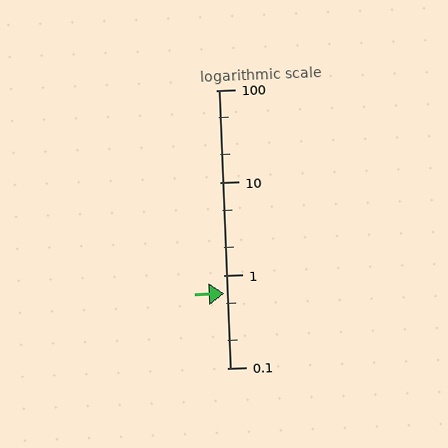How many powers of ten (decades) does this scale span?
The scale spans 3 decades, from 0.1 to 100.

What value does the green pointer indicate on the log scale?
The pointer indicates approximately 0.64.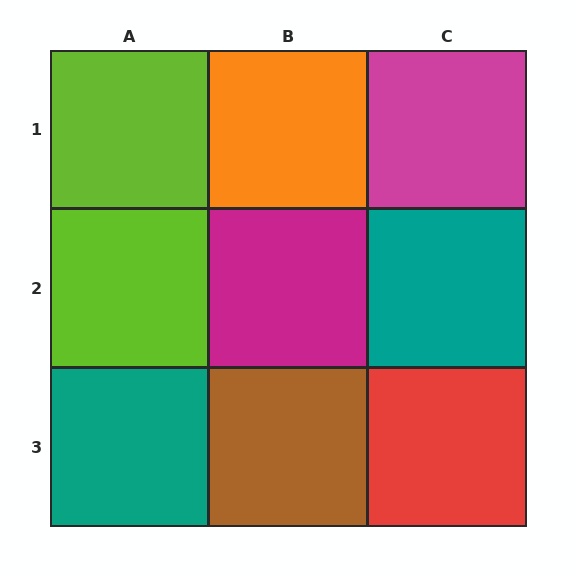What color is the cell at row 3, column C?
Red.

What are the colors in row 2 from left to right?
Lime, magenta, teal.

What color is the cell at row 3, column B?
Brown.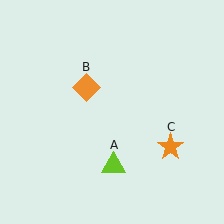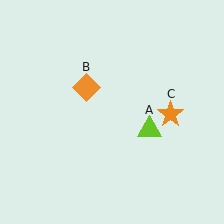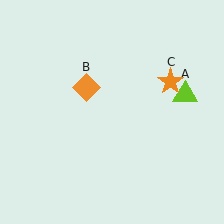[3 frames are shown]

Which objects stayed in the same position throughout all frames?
Orange diamond (object B) remained stationary.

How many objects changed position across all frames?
2 objects changed position: lime triangle (object A), orange star (object C).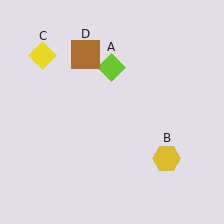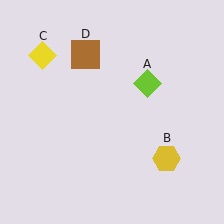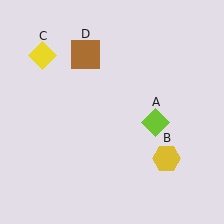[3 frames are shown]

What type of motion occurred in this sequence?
The lime diamond (object A) rotated clockwise around the center of the scene.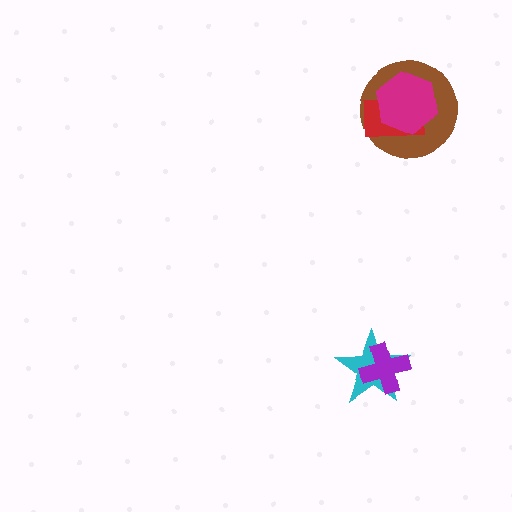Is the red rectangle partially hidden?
Yes, it is partially covered by another shape.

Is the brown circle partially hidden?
Yes, it is partially covered by another shape.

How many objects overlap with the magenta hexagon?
2 objects overlap with the magenta hexagon.